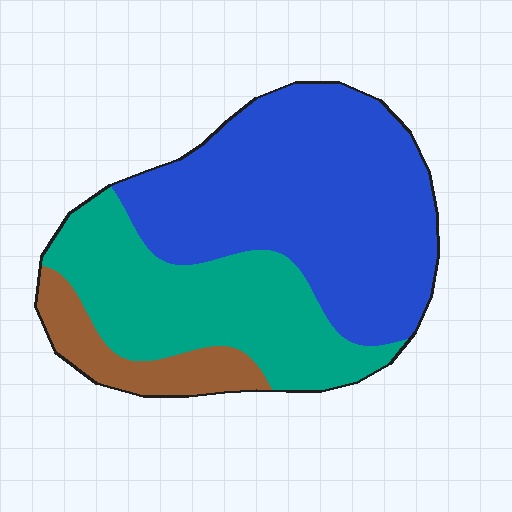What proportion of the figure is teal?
Teal covers roughly 35% of the figure.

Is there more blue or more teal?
Blue.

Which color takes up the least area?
Brown, at roughly 10%.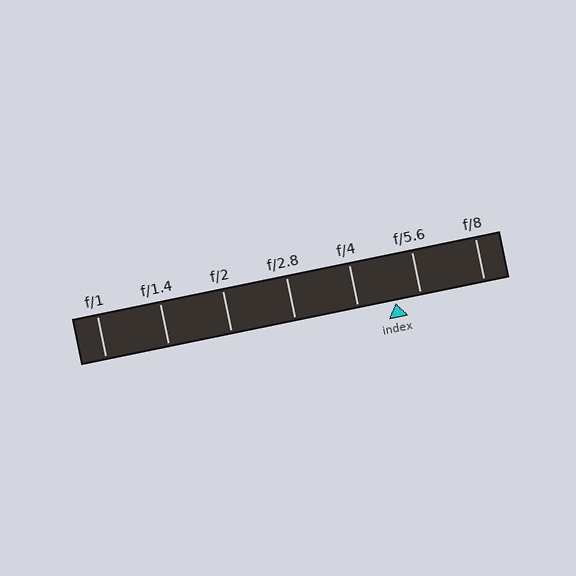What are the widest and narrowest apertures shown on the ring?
The widest aperture shown is f/1 and the narrowest is f/8.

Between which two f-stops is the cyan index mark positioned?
The index mark is between f/4 and f/5.6.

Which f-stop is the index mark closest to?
The index mark is closest to f/5.6.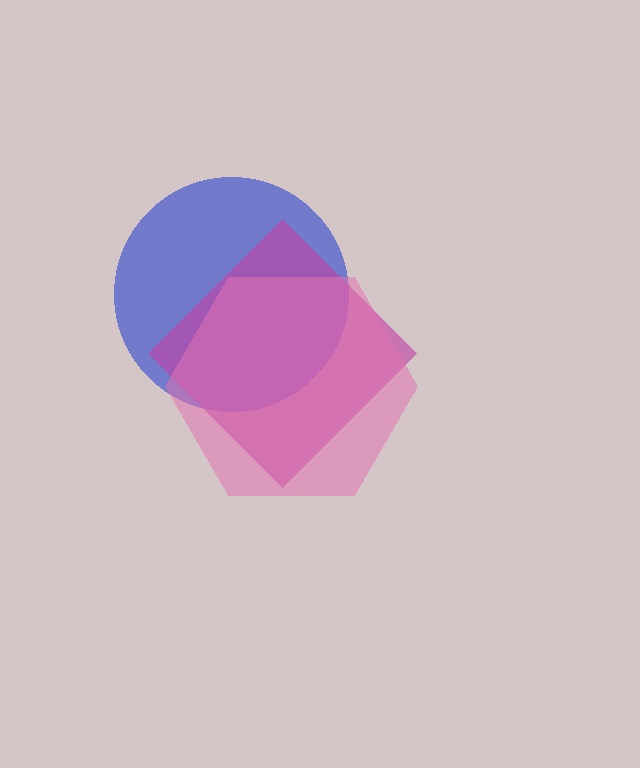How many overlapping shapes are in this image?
There are 3 overlapping shapes in the image.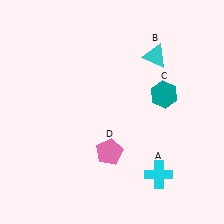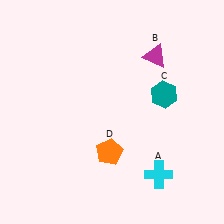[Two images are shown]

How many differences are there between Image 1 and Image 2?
There are 2 differences between the two images.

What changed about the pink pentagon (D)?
In Image 1, D is pink. In Image 2, it changed to orange.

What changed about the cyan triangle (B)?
In Image 1, B is cyan. In Image 2, it changed to magenta.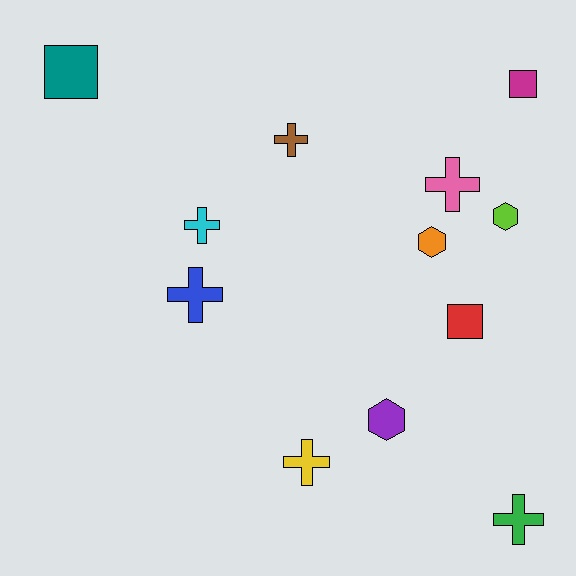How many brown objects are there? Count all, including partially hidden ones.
There is 1 brown object.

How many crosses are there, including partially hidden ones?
There are 6 crosses.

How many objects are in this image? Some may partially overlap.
There are 12 objects.